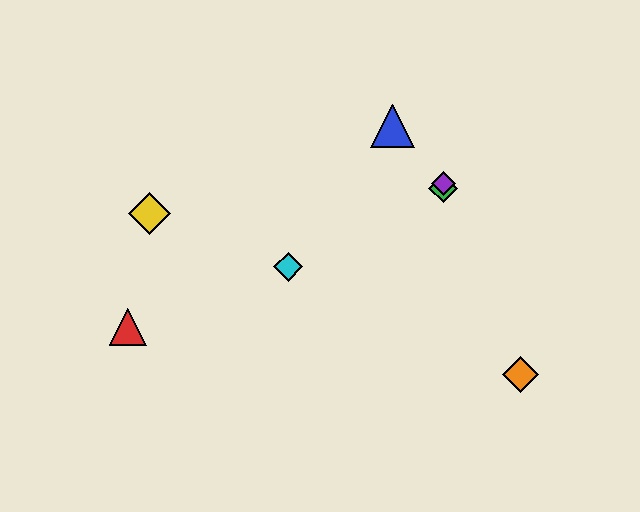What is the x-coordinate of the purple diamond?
The purple diamond is at x≈443.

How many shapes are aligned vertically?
2 shapes (the green diamond, the purple diamond) are aligned vertically.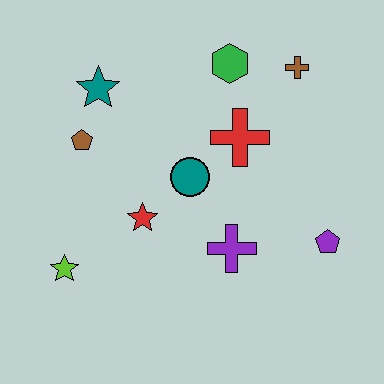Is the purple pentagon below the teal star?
Yes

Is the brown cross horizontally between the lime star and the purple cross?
No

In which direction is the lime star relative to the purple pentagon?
The lime star is to the left of the purple pentagon.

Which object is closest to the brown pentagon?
The teal star is closest to the brown pentagon.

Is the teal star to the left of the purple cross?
Yes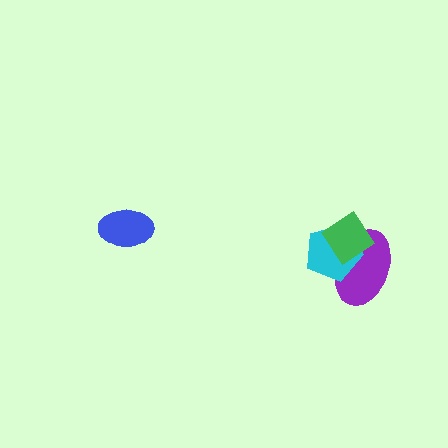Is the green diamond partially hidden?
No, no other shape covers it.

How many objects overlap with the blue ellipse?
0 objects overlap with the blue ellipse.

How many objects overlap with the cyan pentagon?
2 objects overlap with the cyan pentagon.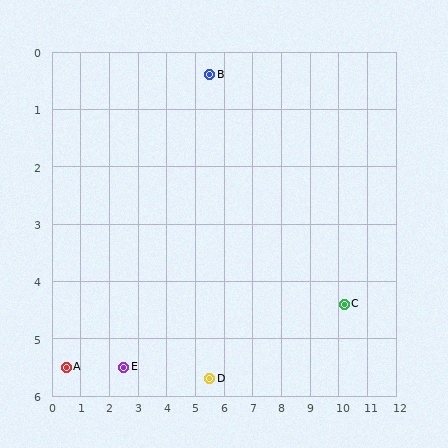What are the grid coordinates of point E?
Point E is at approximately (2.5, 5.5).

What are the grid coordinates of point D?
Point D is at approximately (5.5, 5.7).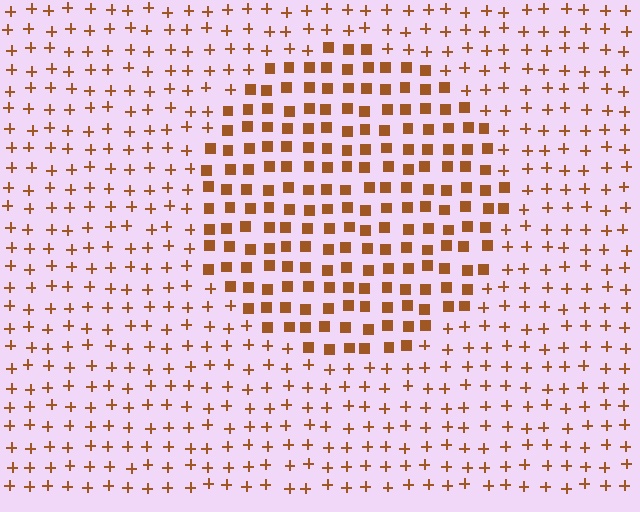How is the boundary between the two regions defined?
The boundary is defined by a change in element shape: squares inside vs. plus signs outside. All elements share the same color and spacing.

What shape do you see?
I see a circle.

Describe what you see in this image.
The image is filled with small brown elements arranged in a uniform grid. A circle-shaped region contains squares, while the surrounding area contains plus signs. The boundary is defined purely by the change in element shape.